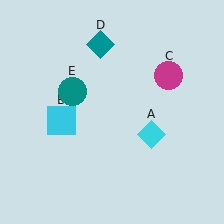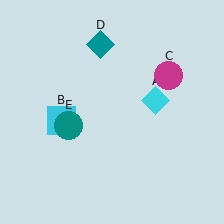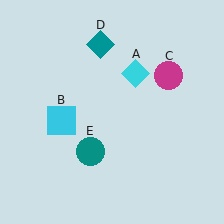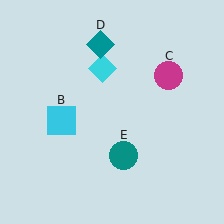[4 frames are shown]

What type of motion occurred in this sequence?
The cyan diamond (object A), teal circle (object E) rotated counterclockwise around the center of the scene.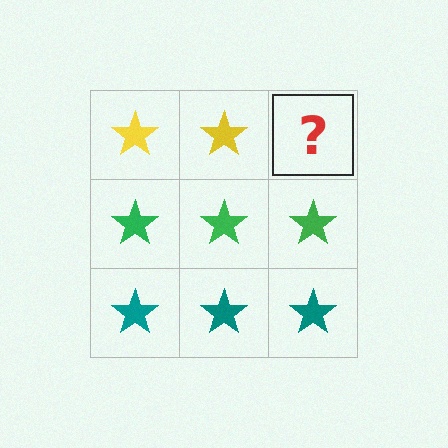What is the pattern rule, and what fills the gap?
The rule is that each row has a consistent color. The gap should be filled with a yellow star.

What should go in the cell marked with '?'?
The missing cell should contain a yellow star.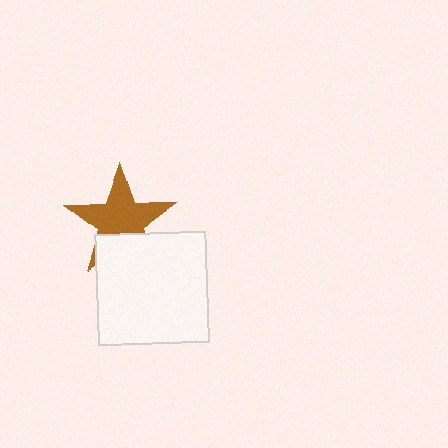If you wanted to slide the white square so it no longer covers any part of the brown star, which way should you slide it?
Slide it down — that is the most direct way to separate the two shapes.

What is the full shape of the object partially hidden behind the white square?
The partially hidden object is a brown star.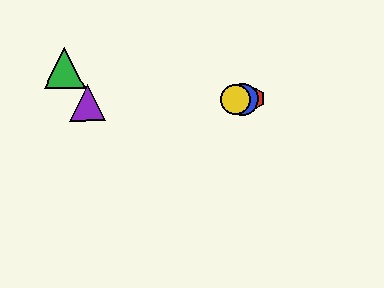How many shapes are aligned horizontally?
4 shapes (the red hexagon, the blue circle, the yellow circle, the purple triangle) are aligned horizontally.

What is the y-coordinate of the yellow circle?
The yellow circle is at y≈100.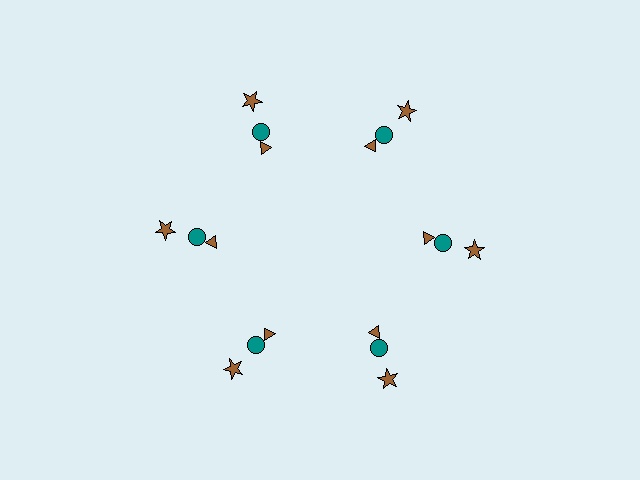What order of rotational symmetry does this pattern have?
This pattern has 6-fold rotational symmetry.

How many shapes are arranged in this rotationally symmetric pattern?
There are 18 shapes, arranged in 6 groups of 3.